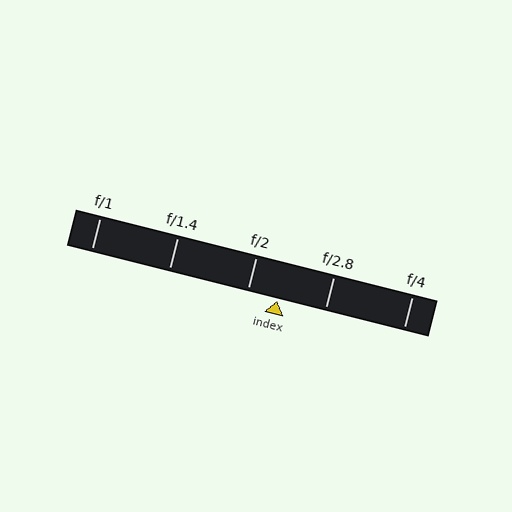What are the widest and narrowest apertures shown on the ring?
The widest aperture shown is f/1 and the narrowest is f/4.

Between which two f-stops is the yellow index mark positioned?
The index mark is between f/2 and f/2.8.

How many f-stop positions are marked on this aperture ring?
There are 5 f-stop positions marked.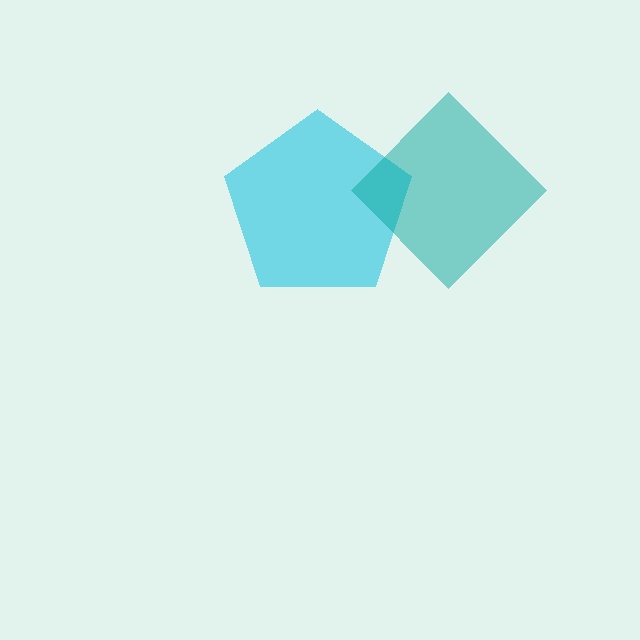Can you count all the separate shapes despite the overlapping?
Yes, there are 2 separate shapes.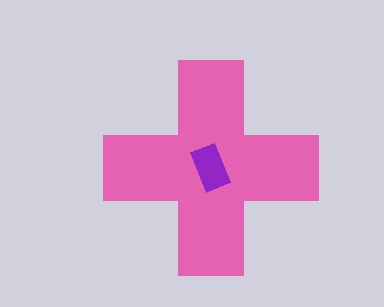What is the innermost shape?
The purple rectangle.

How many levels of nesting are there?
2.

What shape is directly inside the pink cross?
The purple rectangle.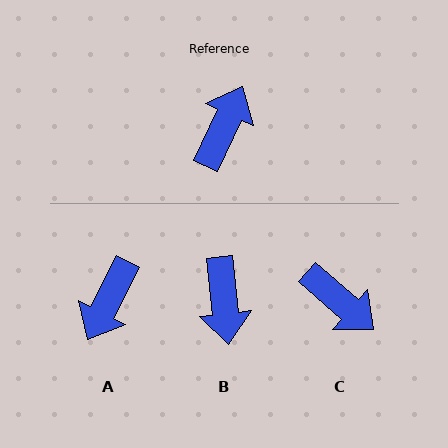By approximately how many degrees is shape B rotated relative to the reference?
Approximately 149 degrees clockwise.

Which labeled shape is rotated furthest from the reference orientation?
A, about 178 degrees away.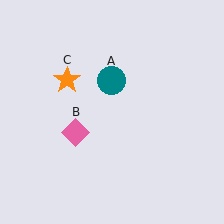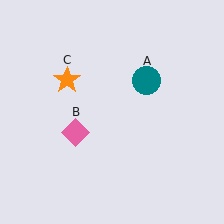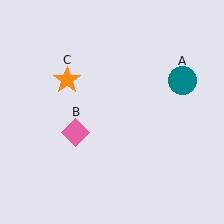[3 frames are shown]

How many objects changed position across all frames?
1 object changed position: teal circle (object A).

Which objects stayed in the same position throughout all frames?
Pink diamond (object B) and orange star (object C) remained stationary.